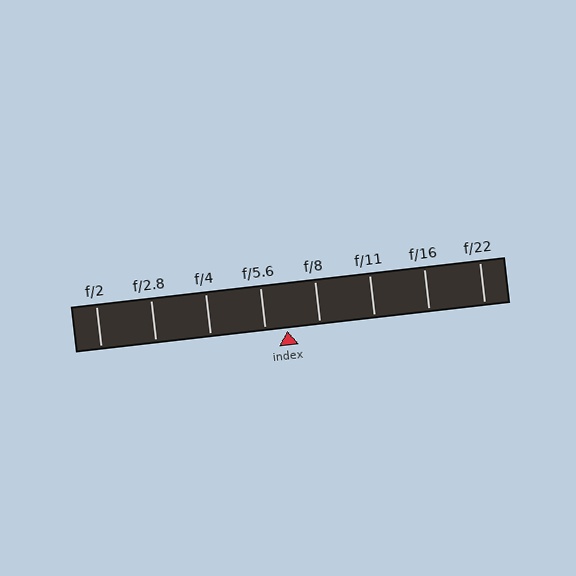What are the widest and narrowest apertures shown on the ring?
The widest aperture shown is f/2 and the narrowest is f/22.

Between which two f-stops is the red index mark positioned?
The index mark is between f/5.6 and f/8.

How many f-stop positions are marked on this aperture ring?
There are 8 f-stop positions marked.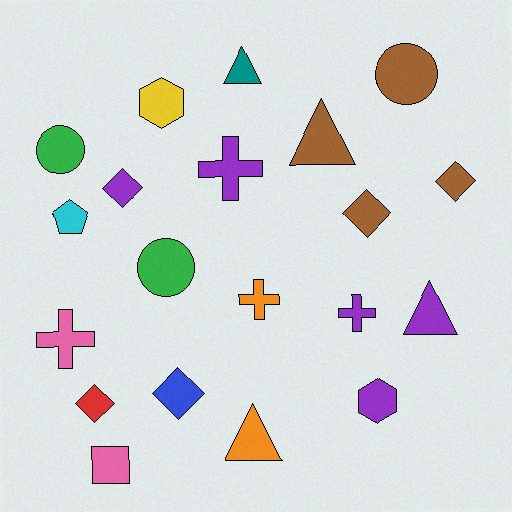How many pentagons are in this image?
There is 1 pentagon.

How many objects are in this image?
There are 20 objects.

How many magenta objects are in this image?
There are no magenta objects.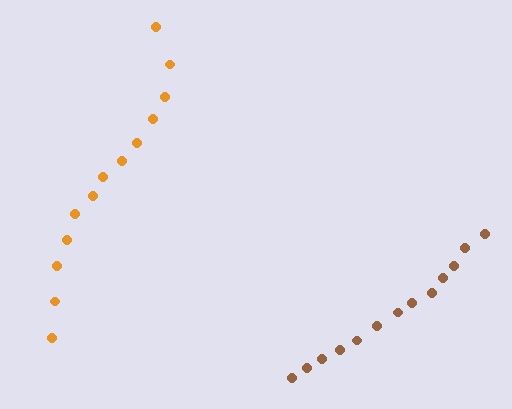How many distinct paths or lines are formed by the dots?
There are 2 distinct paths.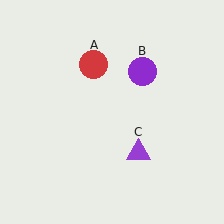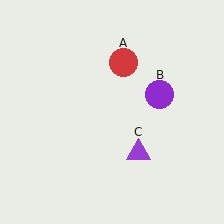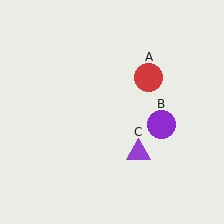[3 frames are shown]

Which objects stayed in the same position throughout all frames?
Purple triangle (object C) remained stationary.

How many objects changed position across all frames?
2 objects changed position: red circle (object A), purple circle (object B).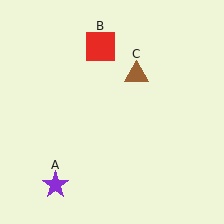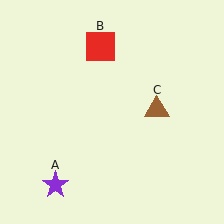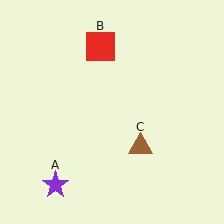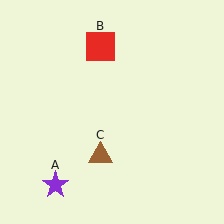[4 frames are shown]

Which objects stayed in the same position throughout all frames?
Purple star (object A) and red square (object B) remained stationary.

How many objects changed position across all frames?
1 object changed position: brown triangle (object C).